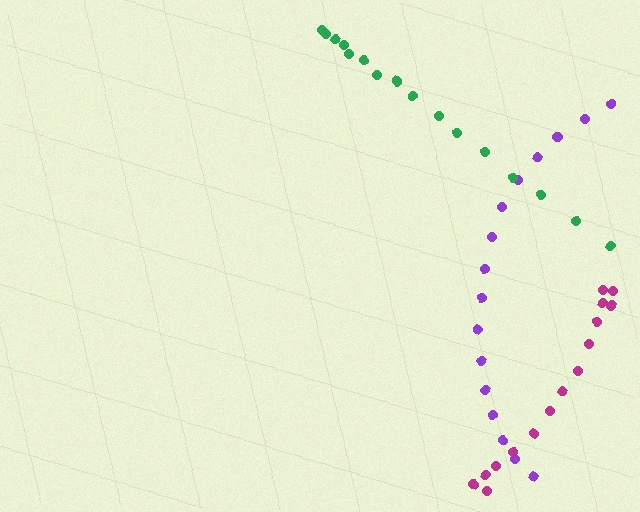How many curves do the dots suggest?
There are 3 distinct paths.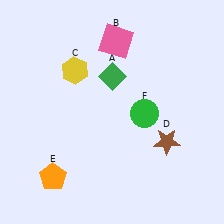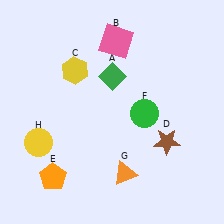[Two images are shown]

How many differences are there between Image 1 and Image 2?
There are 2 differences between the two images.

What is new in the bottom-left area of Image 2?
A yellow circle (H) was added in the bottom-left area of Image 2.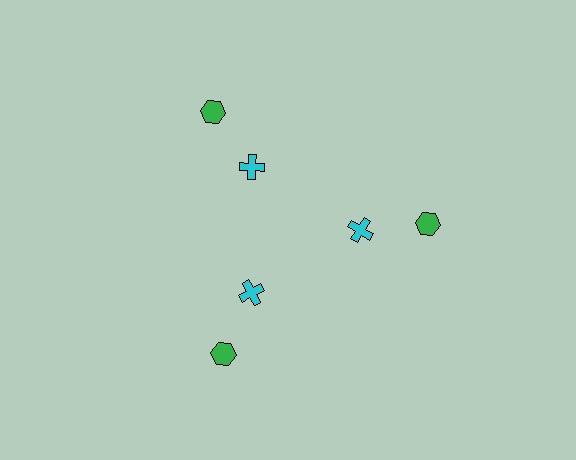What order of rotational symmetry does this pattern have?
This pattern has 3-fold rotational symmetry.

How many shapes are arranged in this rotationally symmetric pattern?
There are 6 shapes, arranged in 3 groups of 2.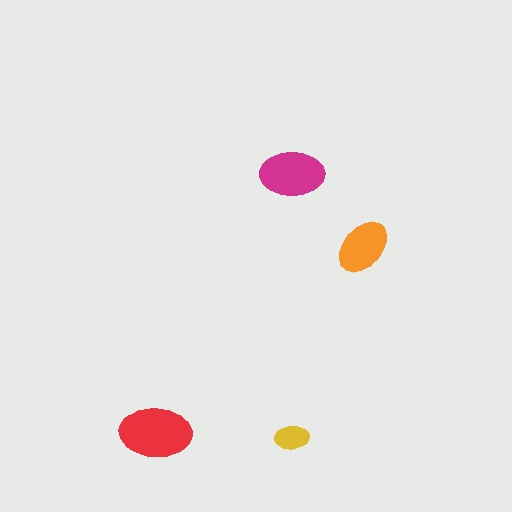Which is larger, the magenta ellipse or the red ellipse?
The red one.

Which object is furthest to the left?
The red ellipse is leftmost.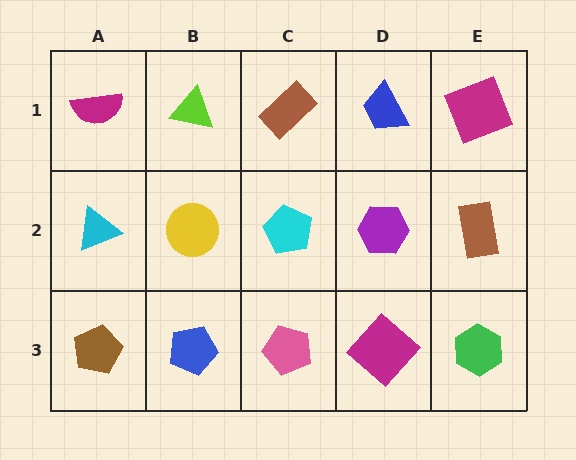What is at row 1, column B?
A lime triangle.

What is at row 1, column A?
A magenta semicircle.